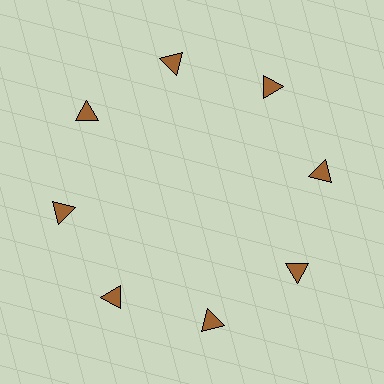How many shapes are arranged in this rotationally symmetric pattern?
There are 8 shapes, arranged in 8 groups of 1.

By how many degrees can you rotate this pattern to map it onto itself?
The pattern maps onto itself every 45 degrees of rotation.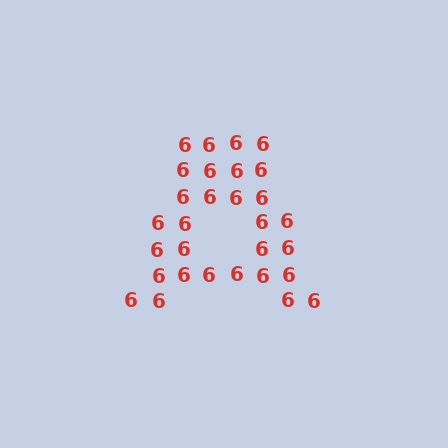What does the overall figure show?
The overall figure shows the letter A.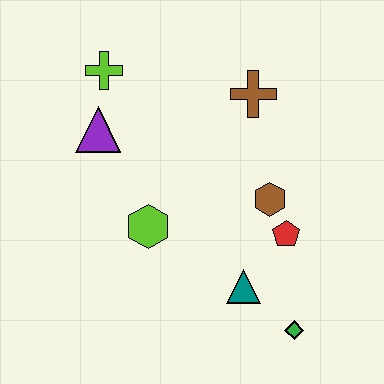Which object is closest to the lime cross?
The purple triangle is closest to the lime cross.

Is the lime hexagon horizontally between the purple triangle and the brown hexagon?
Yes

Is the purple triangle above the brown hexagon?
Yes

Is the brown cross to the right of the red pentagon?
No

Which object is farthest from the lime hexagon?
The green diamond is farthest from the lime hexagon.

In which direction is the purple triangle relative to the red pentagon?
The purple triangle is to the left of the red pentagon.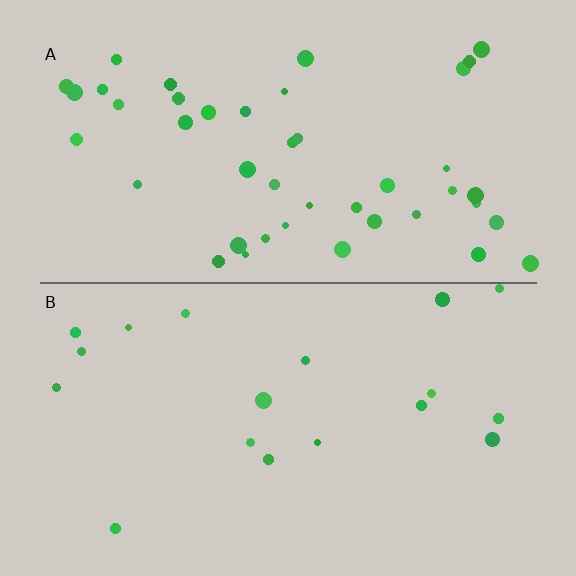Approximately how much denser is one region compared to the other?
Approximately 2.5× — region A over region B.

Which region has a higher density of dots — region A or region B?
A (the top).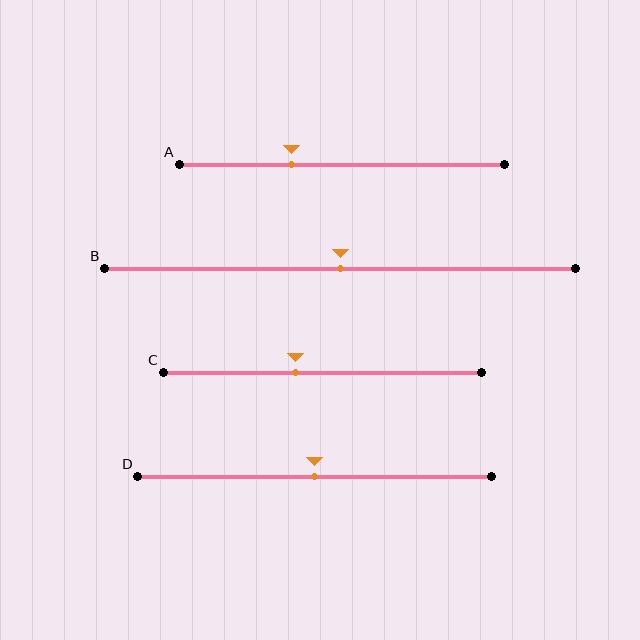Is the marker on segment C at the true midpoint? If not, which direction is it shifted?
No, the marker on segment C is shifted to the left by about 9% of the segment length.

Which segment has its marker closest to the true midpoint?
Segment B has its marker closest to the true midpoint.